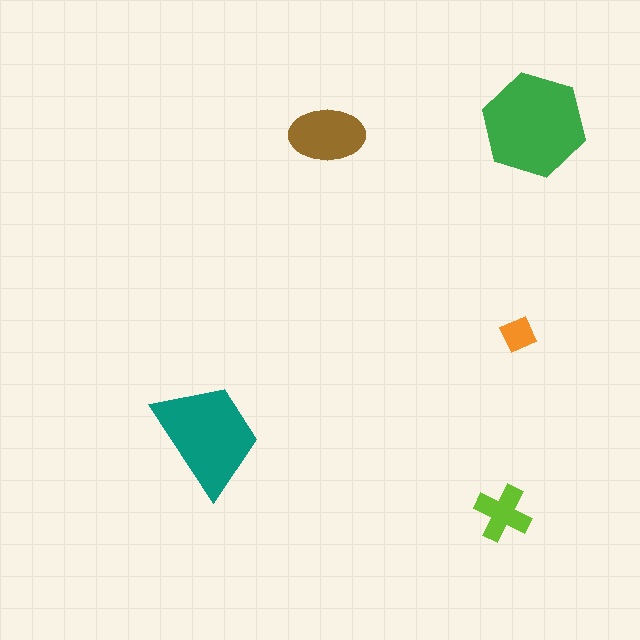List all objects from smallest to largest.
The orange square, the lime cross, the brown ellipse, the teal trapezoid, the green hexagon.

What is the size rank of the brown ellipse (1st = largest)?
3rd.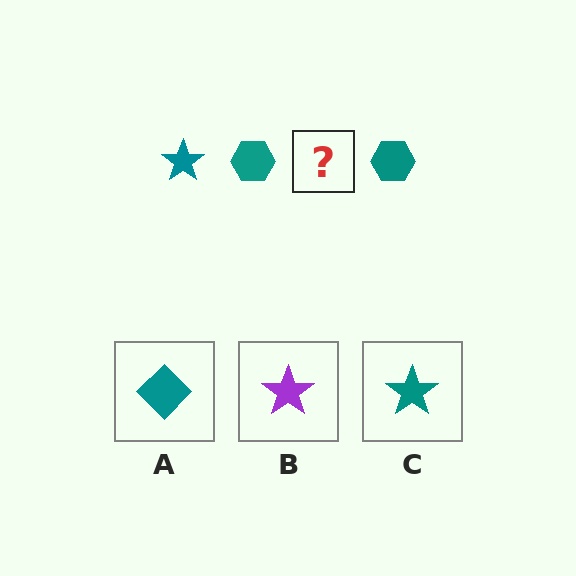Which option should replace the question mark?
Option C.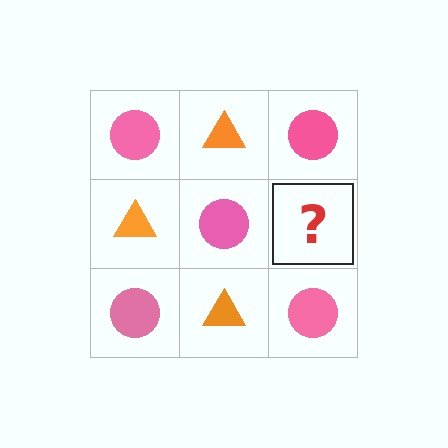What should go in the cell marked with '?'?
The missing cell should contain an orange triangle.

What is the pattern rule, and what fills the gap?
The rule is that it alternates pink circle and orange triangle in a checkerboard pattern. The gap should be filled with an orange triangle.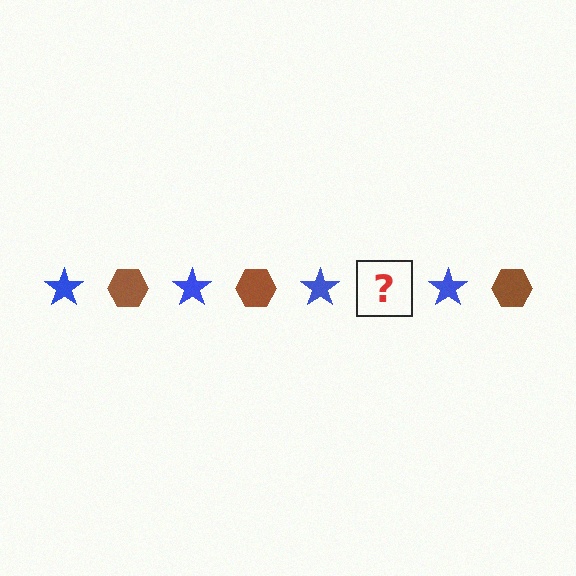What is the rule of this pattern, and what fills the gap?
The rule is that the pattern alternates between blue star and brown hexagon. The gap should be filled with a brown hexagon.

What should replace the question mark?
The question mark should be replaced with a brown hexagon.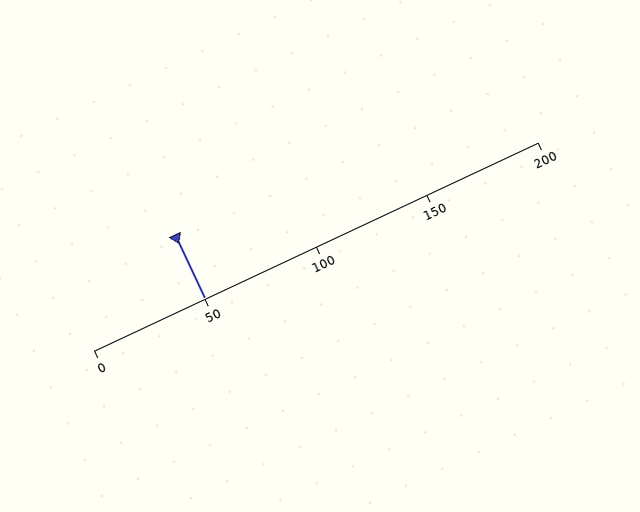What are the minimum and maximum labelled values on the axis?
The axis runs from 0 to 200.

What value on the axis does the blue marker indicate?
The marker indicates approximately 50.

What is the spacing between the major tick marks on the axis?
The major ticks are spaced 50 apart.